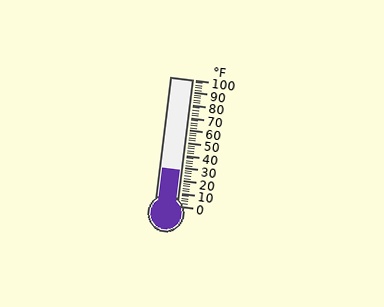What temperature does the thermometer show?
The thermometer shows approximately 28°F.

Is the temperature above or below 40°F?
The temperature is below 40°F.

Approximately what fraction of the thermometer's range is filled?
The thermometer is filled to approximately 30% of its range.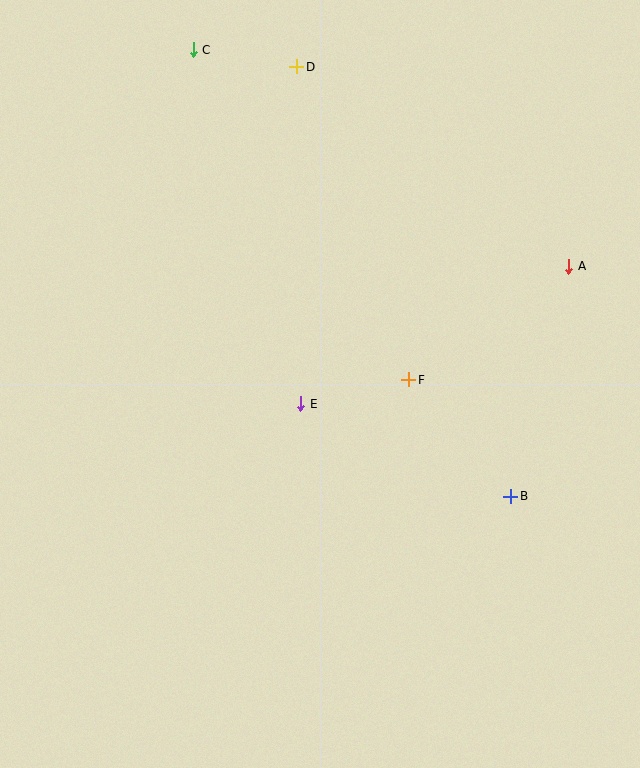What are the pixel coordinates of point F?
Point F is at (409, 380).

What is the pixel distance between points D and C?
The distance between D and C is 105 pixels.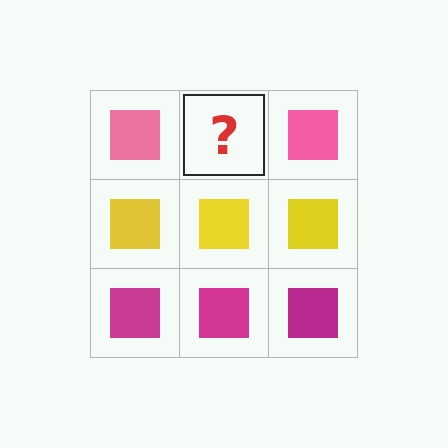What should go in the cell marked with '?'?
The missing cell should contain a pink square.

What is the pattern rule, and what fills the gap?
The rule is that each row has a consistent color. The gap should be filled with a pink square.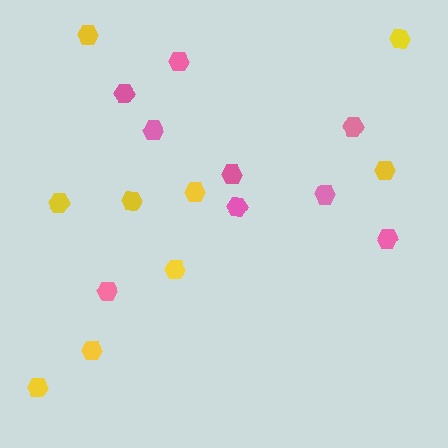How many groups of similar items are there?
There are 2 groups: one group of pink hexagons (9) and one group of yellow hexagons (9).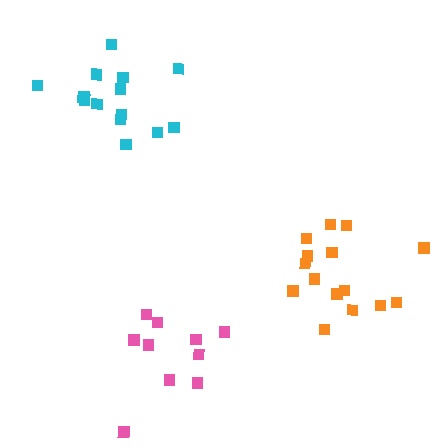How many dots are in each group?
Group 1: 10 dots, Group 2: 14 dots, Group 3: 15 dots (39 total).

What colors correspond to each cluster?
The clusters are colored: pink, cyan, orange.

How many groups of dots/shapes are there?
There are 3 groups.